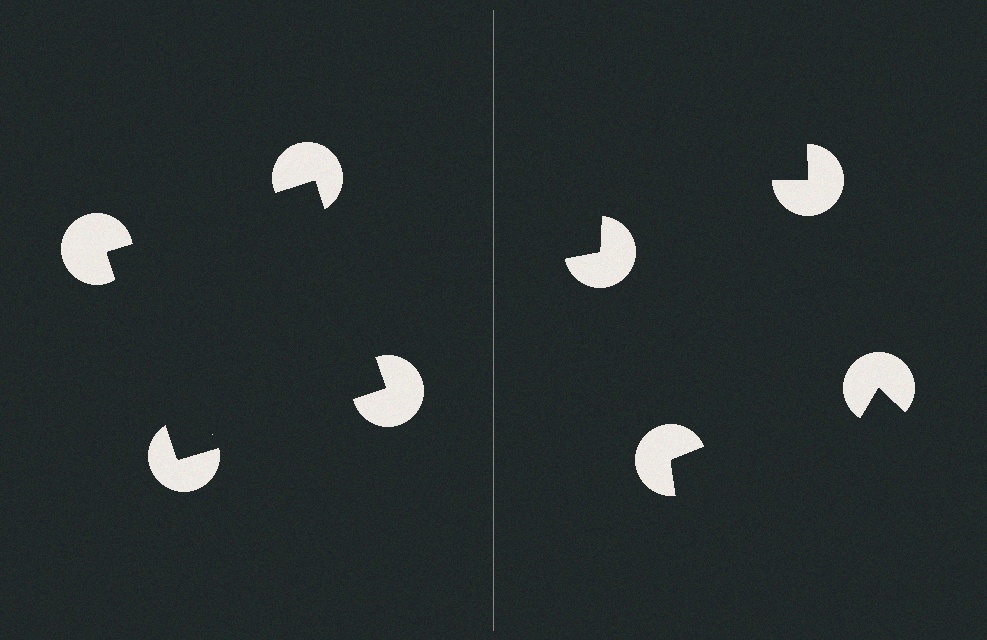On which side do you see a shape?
An illusory square appears on the left side. On the right side the wedge cuts are rotated, so no coherent shape forms.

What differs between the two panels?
The pac-man discs are positioned identically on both sides; only the wedge orientations differ. On the left they align to a square; on the right they are misaligned.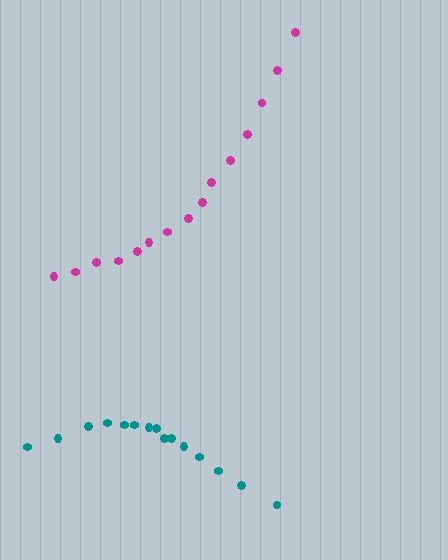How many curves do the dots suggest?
There are 2 distinct paths.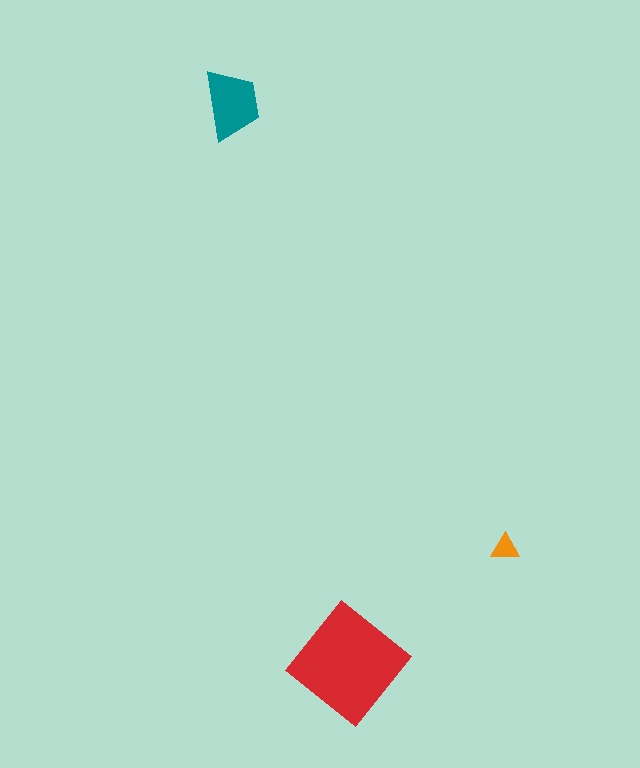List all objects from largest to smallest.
The red diamond, the teal trapezoid, the orange triangle.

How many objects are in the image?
There are 3 objects in the image.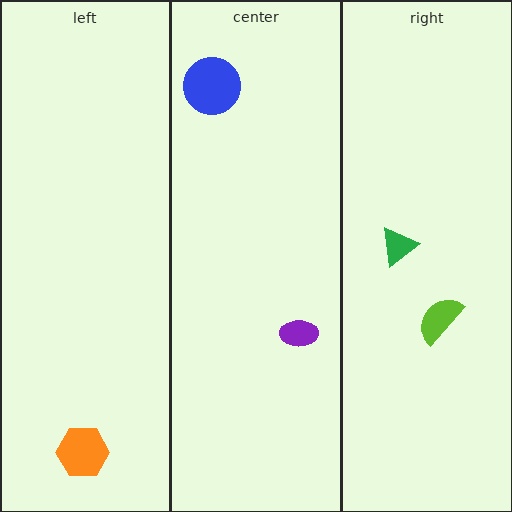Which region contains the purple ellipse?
The center region.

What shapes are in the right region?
The lime semicircle, the green triangle.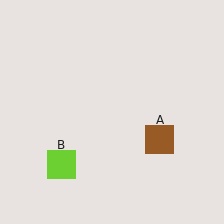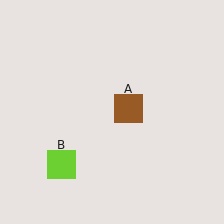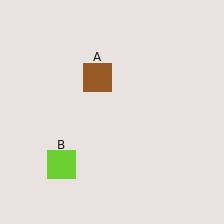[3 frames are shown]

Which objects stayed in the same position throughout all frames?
Lime square (object B) remained stationary.